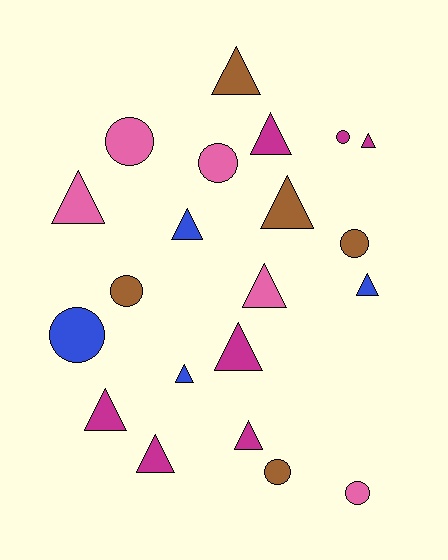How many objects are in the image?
There are 21 objects.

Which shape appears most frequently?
Triangle, with 13 objects.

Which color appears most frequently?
Magenta, with 7 objects.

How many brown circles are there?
There are 3 brown circles.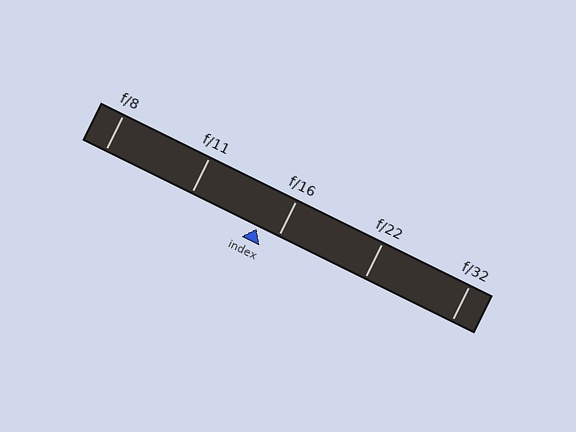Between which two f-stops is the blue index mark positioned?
The index mark is between f/11 and f/16.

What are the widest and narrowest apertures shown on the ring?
The widest aperture shown is f/8 and the narrowest is f/32.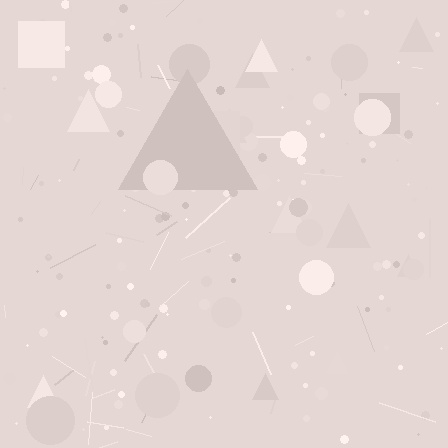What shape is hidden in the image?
A triangle is hidden in the image.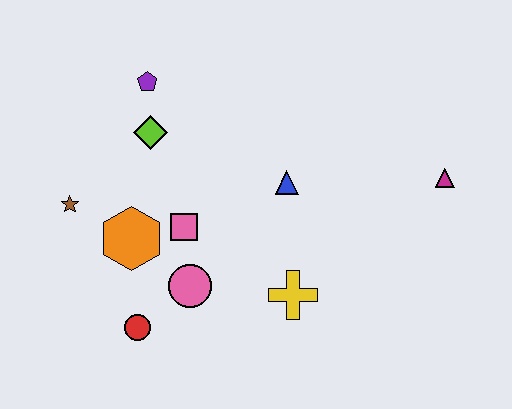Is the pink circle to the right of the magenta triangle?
No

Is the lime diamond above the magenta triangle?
Yes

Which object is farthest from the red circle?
The magenta triangle is farthest from the red circle.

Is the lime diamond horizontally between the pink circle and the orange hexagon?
Yes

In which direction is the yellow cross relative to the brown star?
The yellow cross is to the right of the brown star.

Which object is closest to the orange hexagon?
The pink square is closest to the orange hexagon.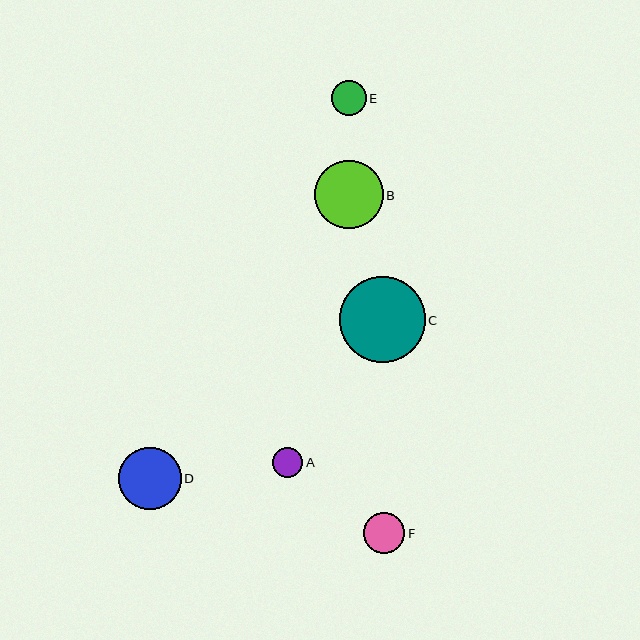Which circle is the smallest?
Circle A is the smallest with a size of approximately 30 pixels.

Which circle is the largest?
Circle C is the largest with a size of approximately 86 pixels.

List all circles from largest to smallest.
From largest to smallest: C, B, D, F, E, A.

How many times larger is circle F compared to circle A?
Circle F is approximately 1.4 times the size of circle A.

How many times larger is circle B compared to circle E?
Circle B is approximately 1.9 times the size of circle E.